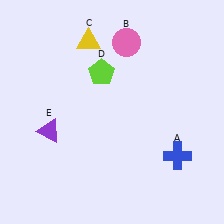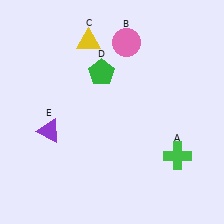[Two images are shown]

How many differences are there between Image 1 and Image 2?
There are 2 differences between the two images.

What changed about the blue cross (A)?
In Image 1, A is blue. In Image 2, it changed to green.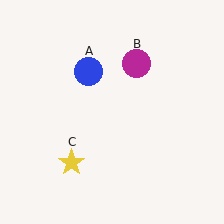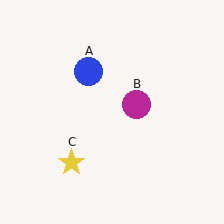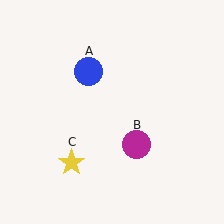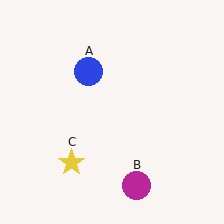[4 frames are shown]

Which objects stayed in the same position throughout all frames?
Blue circle (object A) and yellow star (object C) remained stationary.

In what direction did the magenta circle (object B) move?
The magenta circle (object B) moved down.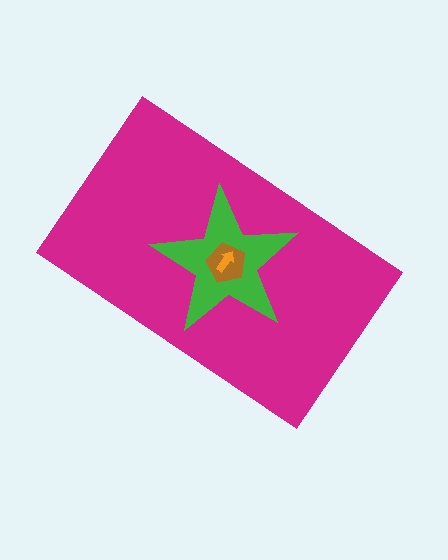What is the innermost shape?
The orange arrow.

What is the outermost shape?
The magenta rectangle.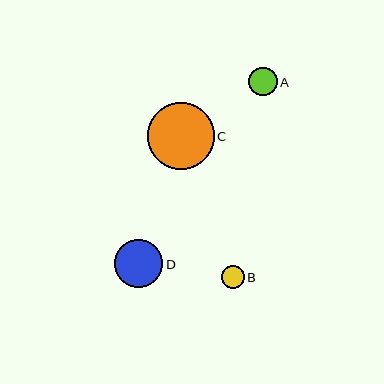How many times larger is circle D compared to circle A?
Circle D is approximately 1.7 times the size of circle A.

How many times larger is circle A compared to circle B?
Circle A is approximately 1.2 times the size of circle B.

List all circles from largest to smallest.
From largest to smallest: C, D, A, B.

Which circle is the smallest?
Circle B is the smallest with a size of approximately 23 pixels.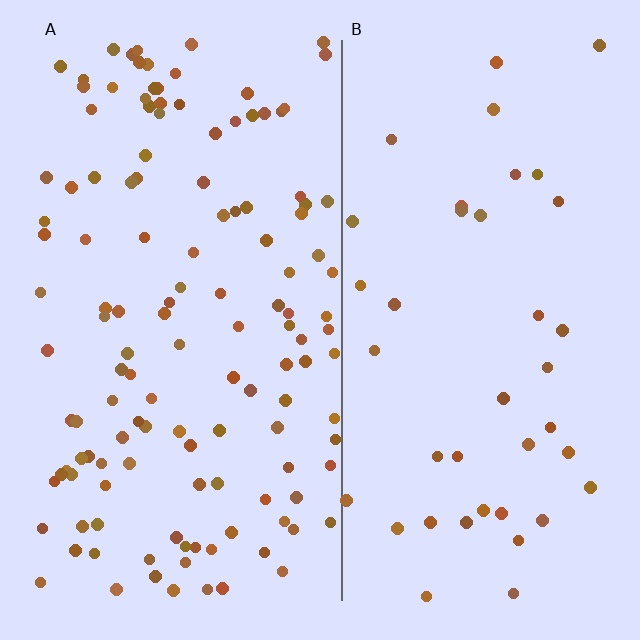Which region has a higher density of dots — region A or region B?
A (the left).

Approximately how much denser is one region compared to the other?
Approximately 3.2× — region A over region B.